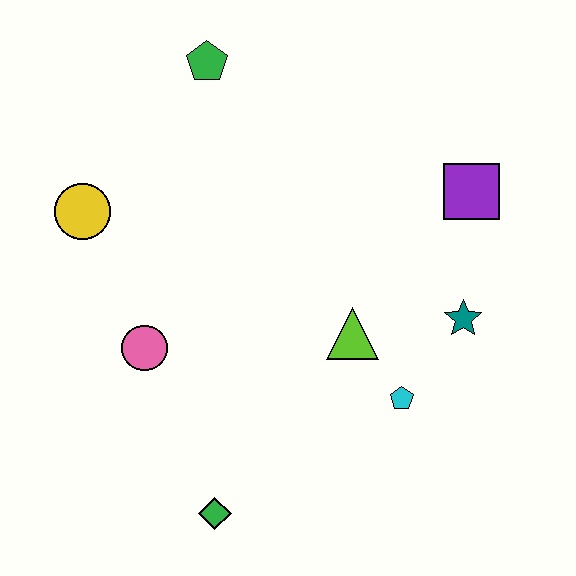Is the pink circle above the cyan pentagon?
Yes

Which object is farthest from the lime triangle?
The green pentagon is farthest from the lime triangle.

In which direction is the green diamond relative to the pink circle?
The green diamond is below the pink circle.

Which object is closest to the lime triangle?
The cyan pentagon is closest to the lime triangle.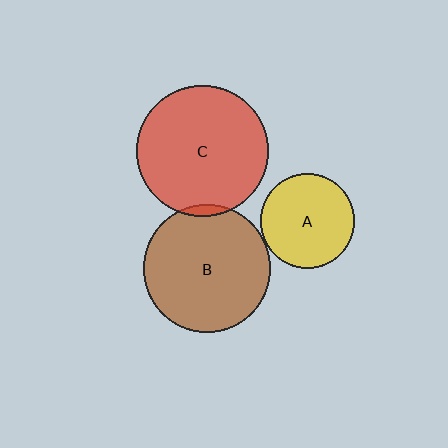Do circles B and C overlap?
Yes.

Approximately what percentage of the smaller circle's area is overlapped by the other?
Approximately 5%.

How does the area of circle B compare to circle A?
Approximately 1.8 times.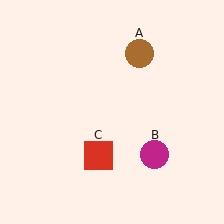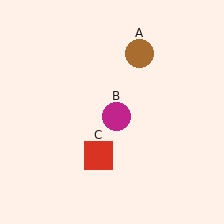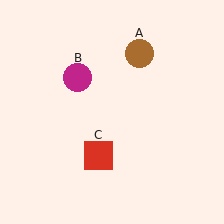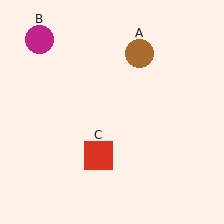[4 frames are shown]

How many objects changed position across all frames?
1 object changed position: magenta circle (object B).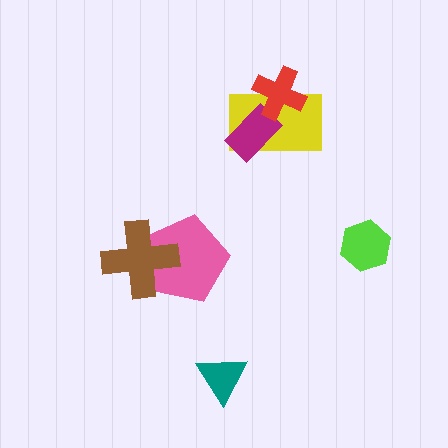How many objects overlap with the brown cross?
1 object overlaps with the brown cross.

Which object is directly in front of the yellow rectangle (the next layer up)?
The magenta rectangle is directly in front of the yellow rectangle.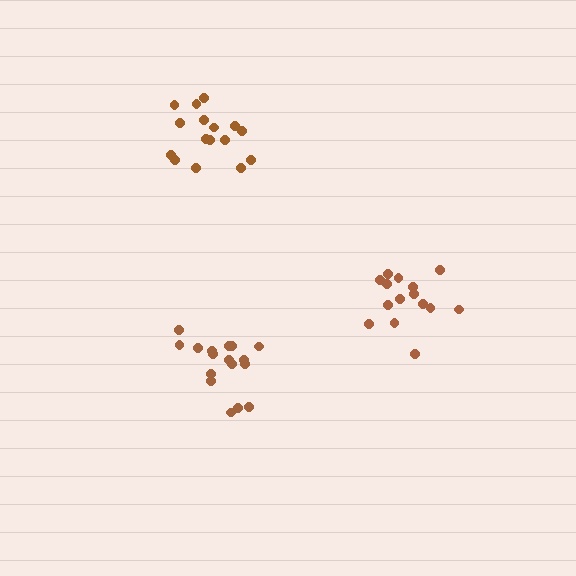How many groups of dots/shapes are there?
There are 3 groups.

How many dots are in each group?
Group 1: 17 dots, Group 2: 15 dots, Group 3: 16 dots (48 total).